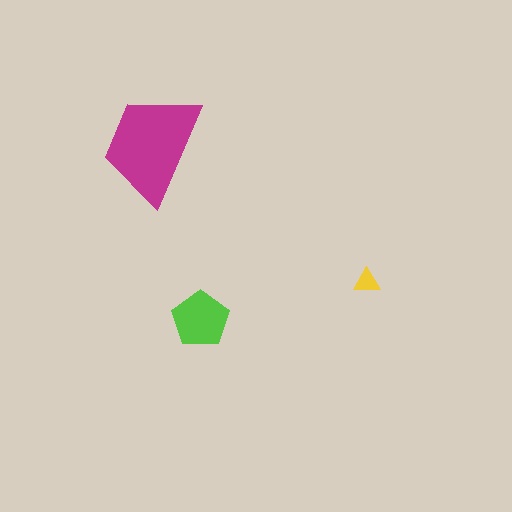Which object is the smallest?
The yellow triangle.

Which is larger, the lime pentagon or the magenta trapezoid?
The magenta trapezoid.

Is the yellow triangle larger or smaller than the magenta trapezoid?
Smaller.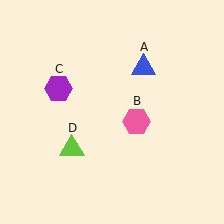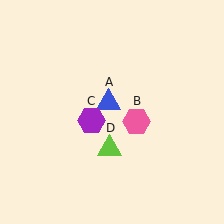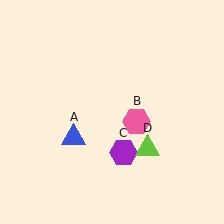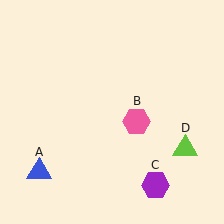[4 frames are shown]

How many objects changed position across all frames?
3 objects changed position: blue triangle (object A), purple hexagon (object C), lime triangle (object D).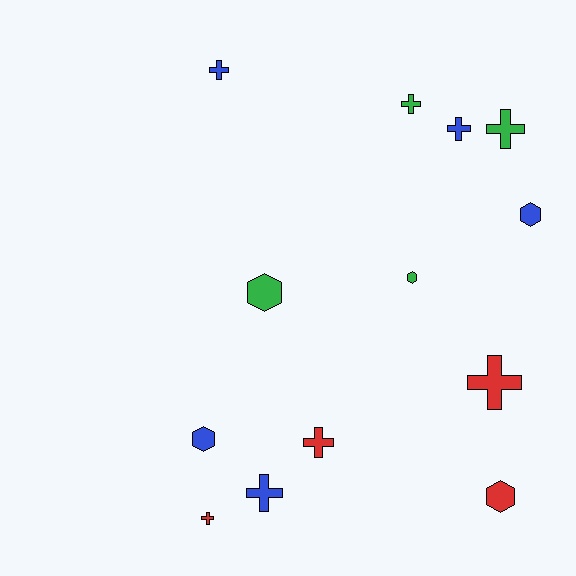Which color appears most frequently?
Blue, with 5 objects.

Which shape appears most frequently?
Cross, with 8 objects.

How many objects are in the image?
There are 13 objects.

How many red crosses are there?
There are 3 red crosses.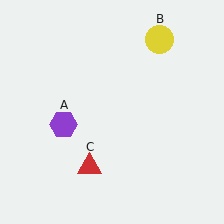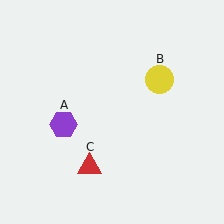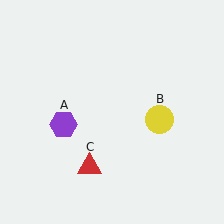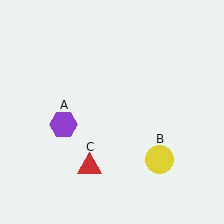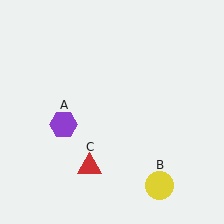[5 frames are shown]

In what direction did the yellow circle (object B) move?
The yellow circle (object B) moved down.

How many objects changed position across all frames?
1 object changed position: yellow circle (object B).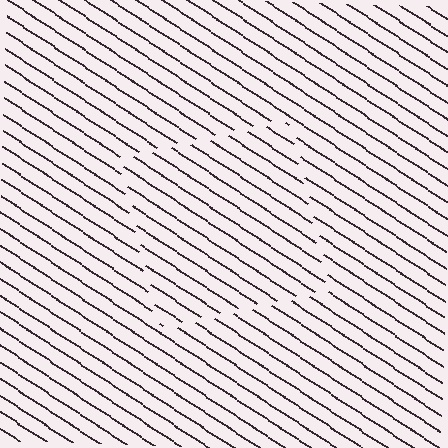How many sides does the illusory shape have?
4 sides — the line-ends trace a square.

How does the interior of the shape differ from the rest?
The interior of the shape contains the same grating, shifted by half a period — the contour is defined by the phase discontinuity where line-ends from the inner and outer gratings abut.